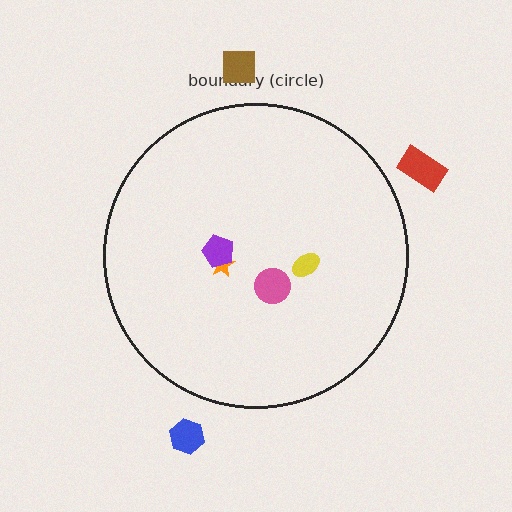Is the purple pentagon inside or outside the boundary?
Inside.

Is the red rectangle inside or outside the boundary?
Outside.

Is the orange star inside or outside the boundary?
Inside.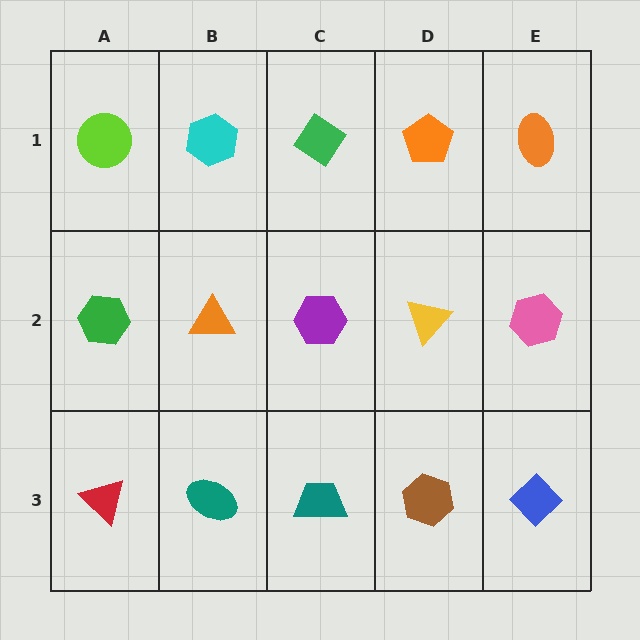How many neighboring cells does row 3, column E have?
2.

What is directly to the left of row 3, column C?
A teal ellipse.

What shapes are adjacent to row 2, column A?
A lime circle (row 1, column A), a red triangle (row 3, column A), an orange triangle (row 2, column B).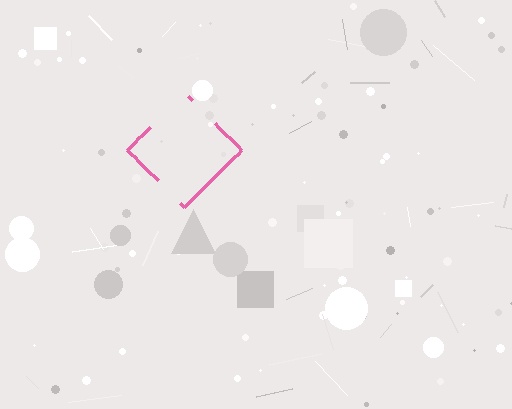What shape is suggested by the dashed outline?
The dashed outline suggests a diamond.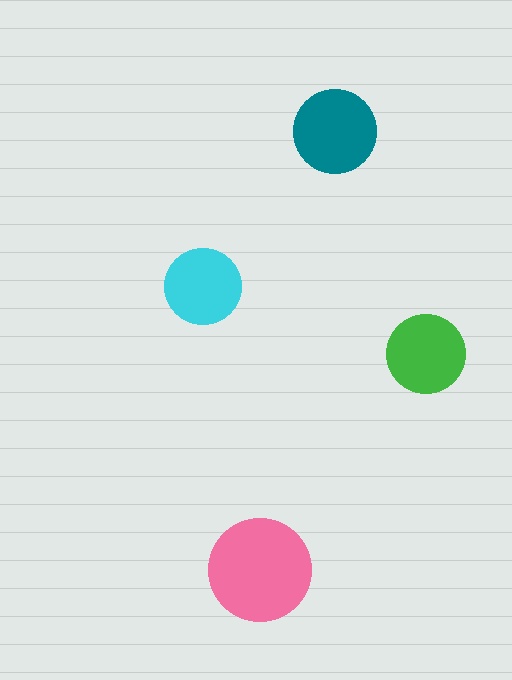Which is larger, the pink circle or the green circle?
The pink one.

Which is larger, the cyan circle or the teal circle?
The teal one.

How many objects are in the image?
There are 4 objects in the image.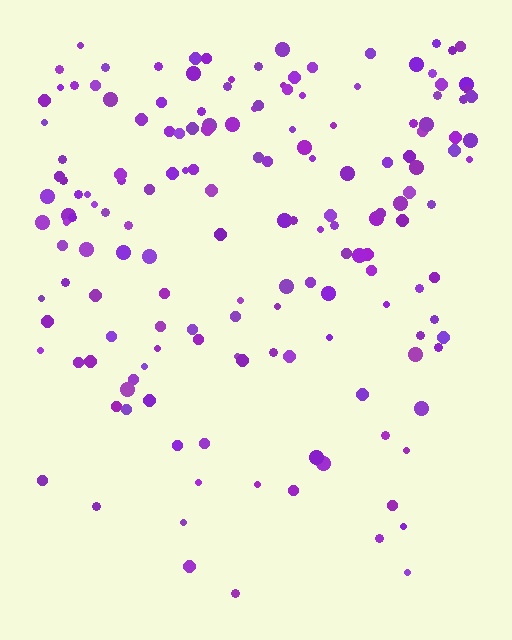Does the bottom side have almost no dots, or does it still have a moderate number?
Still a moderate number, just noticeably fewer than the top.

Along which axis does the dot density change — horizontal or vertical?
Vertical.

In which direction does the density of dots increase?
From bottom to top, with the top side densest.